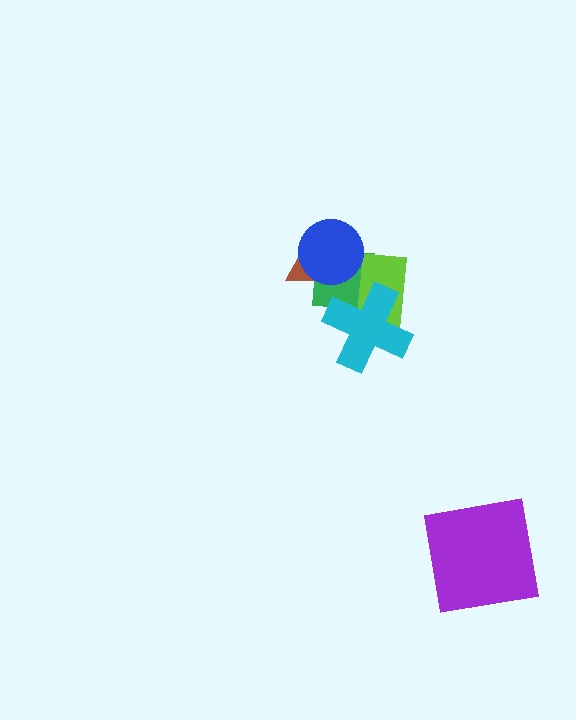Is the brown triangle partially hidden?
Yes, it is partially covered by another shape.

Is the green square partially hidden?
Yes, it is partially covered by another shape.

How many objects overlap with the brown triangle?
2 objects overlap with the brown triangle.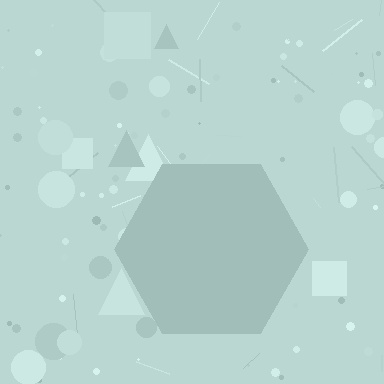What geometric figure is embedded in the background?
A hexagon is embedded in the background.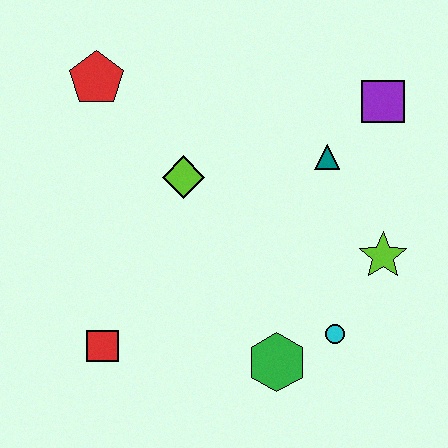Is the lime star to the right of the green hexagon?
Yes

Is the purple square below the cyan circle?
No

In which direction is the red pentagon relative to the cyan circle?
The red pentagon is above the cyan circle.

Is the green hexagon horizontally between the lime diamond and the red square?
No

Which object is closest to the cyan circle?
The green hexagon is closest to the cyan circle.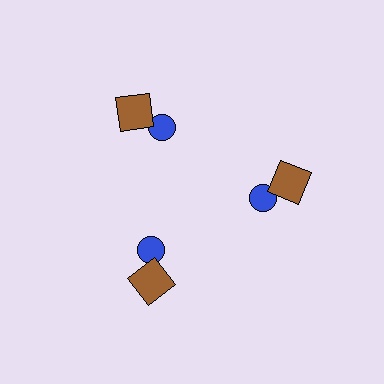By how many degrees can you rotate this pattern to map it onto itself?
The pattern maps onto itself every 120 degrees of rotation.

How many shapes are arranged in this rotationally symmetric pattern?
There are 6 shapes, arranged in 3 groups of 2.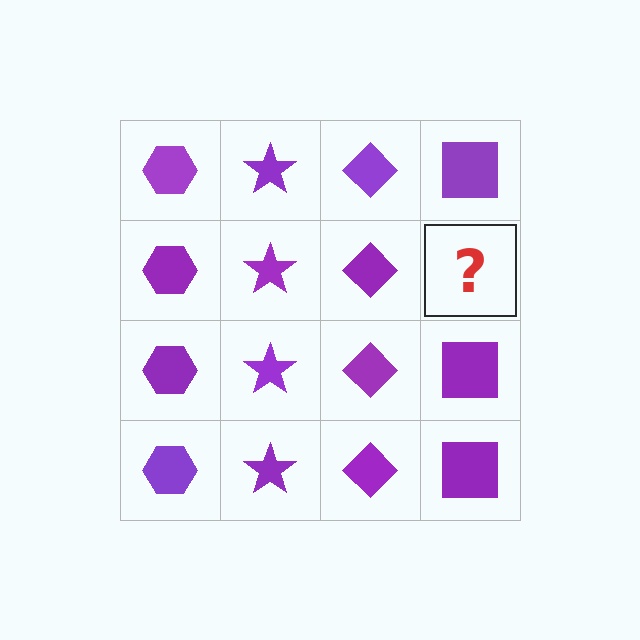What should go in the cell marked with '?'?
The missing cell should contain a purple square.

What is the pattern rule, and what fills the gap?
The rule is that each column has a consistent shape. The gap should be filled with a purple square.